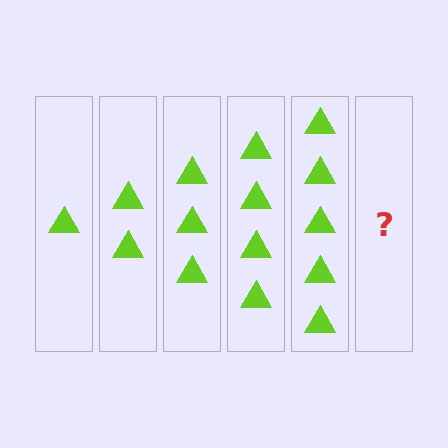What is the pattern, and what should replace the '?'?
The pattern is that each step adds one more triangle. The '?' should be 6 triangles.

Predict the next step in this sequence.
The next step is 6 triangles.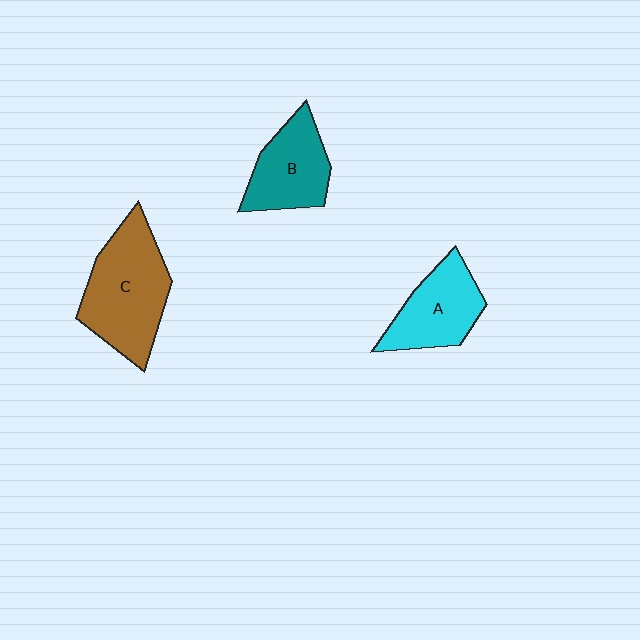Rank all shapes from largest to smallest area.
From largest to smallest: C (brown), A (cyan), B (teal).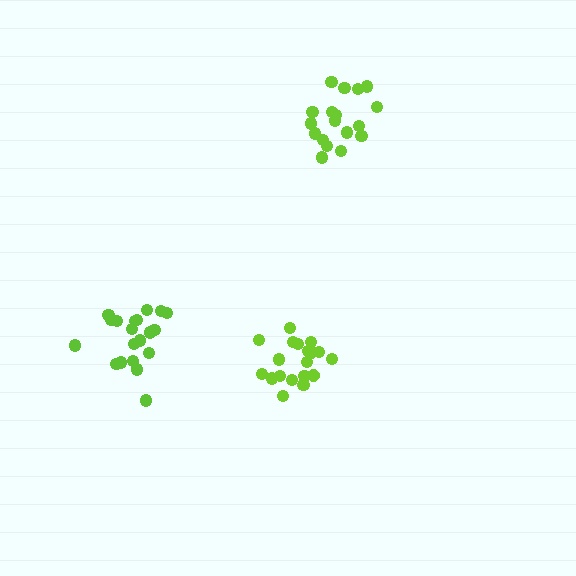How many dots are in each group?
Group 1: 20 dots, Group 2: 18 dots, Group 3: 20 dots (58 total).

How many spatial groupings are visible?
There are 3 spatial groupings.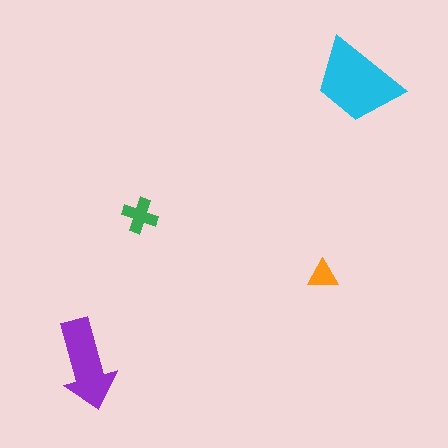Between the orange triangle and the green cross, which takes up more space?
The green cross.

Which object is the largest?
The cyan trapezoid.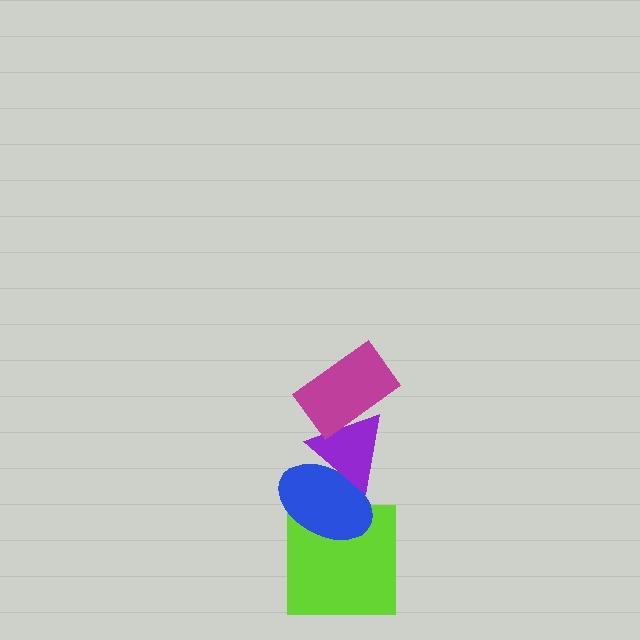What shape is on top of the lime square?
The blue ellipse is on top of the lime square.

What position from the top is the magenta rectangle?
The magenta rectangle is 1st from the top.